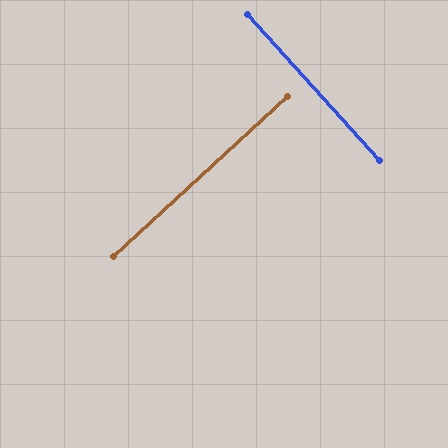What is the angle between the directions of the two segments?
Approximately 89 degrees.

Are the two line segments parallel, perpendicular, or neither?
Perpendicular — they meet at approximately 89°.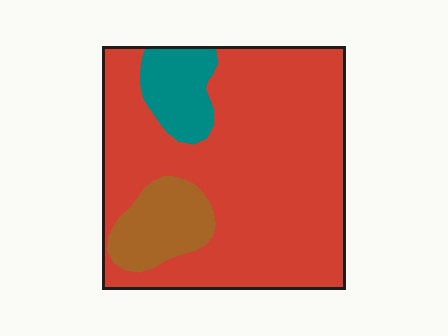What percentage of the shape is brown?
Brown takes up about one eighth (1/8) of the shape.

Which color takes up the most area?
Red, at roughly 80%.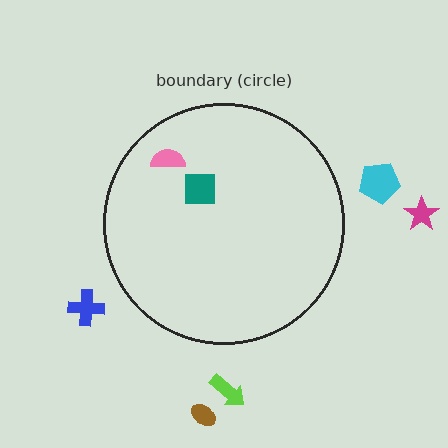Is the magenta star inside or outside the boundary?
Outside.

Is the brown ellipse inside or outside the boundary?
Outside.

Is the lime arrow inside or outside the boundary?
Outside.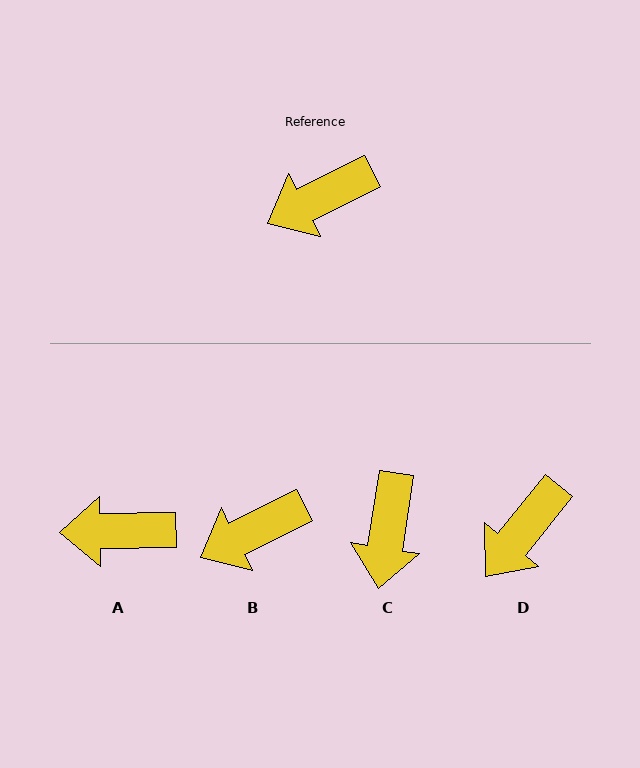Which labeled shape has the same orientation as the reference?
B.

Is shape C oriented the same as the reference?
No, it is off by about 54 degrees.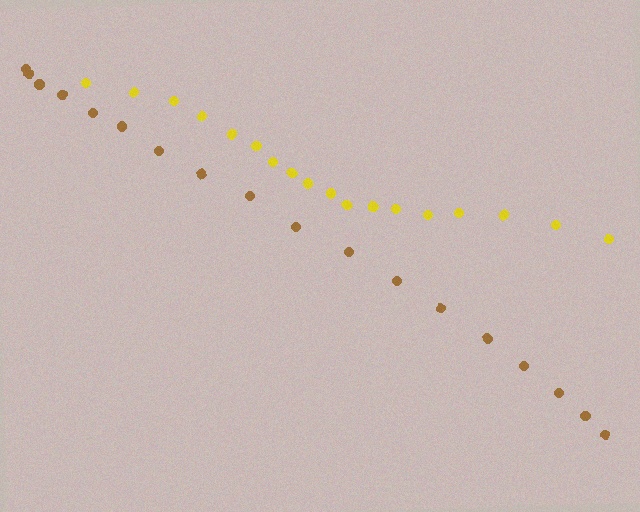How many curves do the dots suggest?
There are 2 distinct paths.